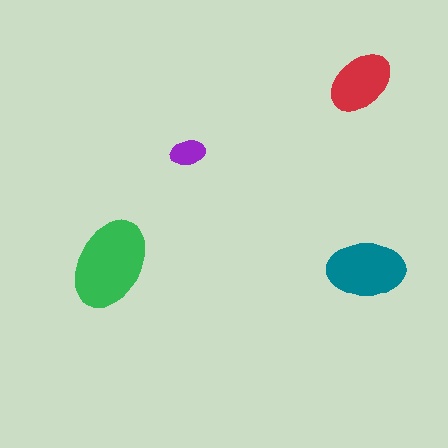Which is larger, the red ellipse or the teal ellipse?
The teal one.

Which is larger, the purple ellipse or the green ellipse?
The green one.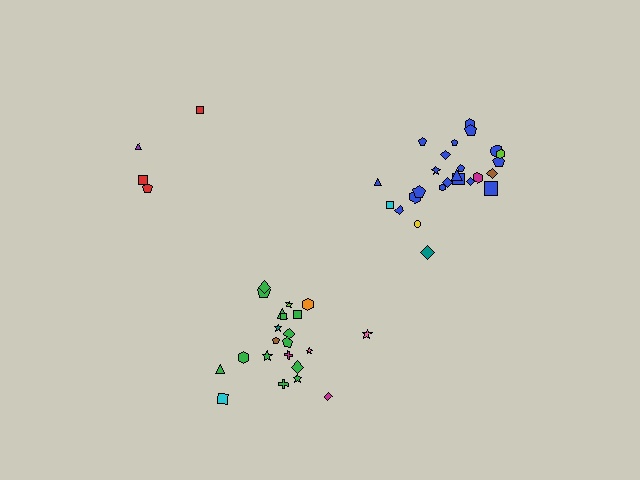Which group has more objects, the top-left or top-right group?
The top-right group.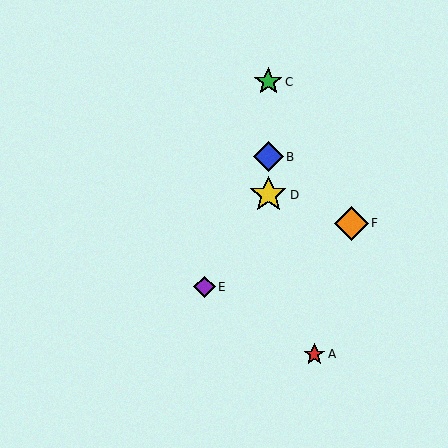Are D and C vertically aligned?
Yes, both are at x≈268.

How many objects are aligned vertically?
3 objects (B, C, D) are aligned vertically.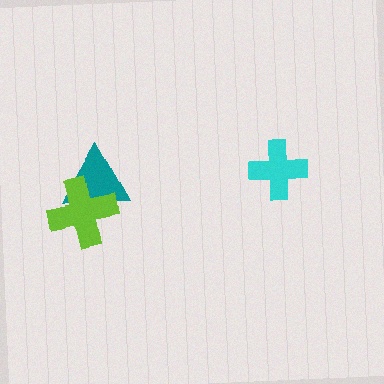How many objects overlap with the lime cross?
1 object overlaps with the lime cross.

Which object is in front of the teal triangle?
The lime cross is in front of the teal triangle.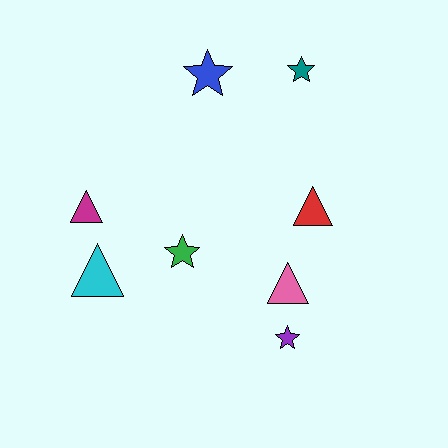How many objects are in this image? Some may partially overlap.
There are 8 objects.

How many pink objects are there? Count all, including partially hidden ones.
There is 1 pink object.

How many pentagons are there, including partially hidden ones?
There are no pentagons.